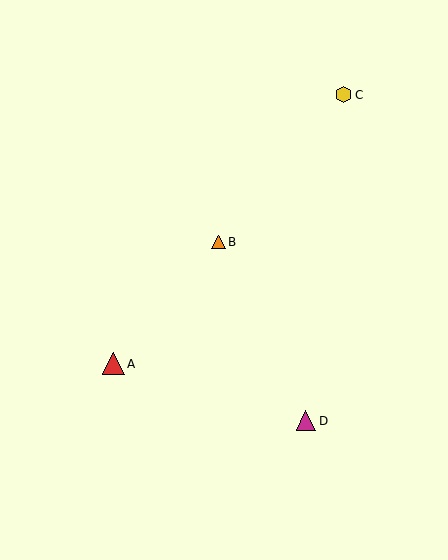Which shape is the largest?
The red triangle (labeled A) is the largest.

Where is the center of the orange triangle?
The center of the orange triangle is at (218, 242).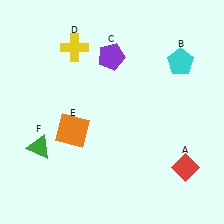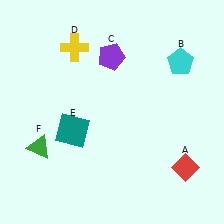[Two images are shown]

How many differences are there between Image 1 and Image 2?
There is 1 difference between the two images.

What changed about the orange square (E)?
In Image 1, E is orange. In Image 2, it changed to teal.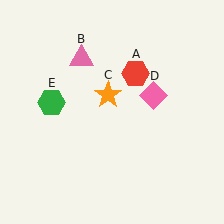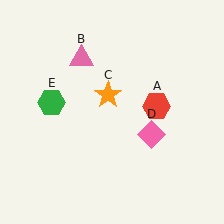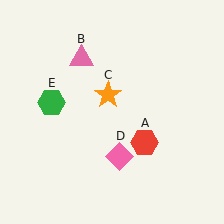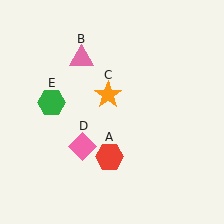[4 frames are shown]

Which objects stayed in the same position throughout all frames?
Pink triangle (object B) and orange star (object C) and green hexagon (object E) remained stationary.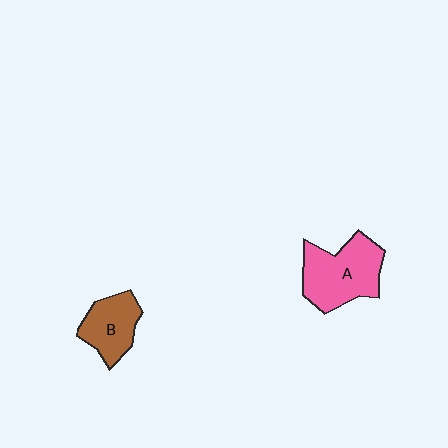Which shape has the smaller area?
Shape B (brown).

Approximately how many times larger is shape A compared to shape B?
Approximately 1.5 times.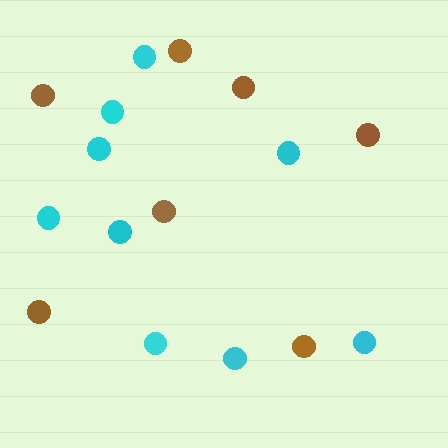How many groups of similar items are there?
There are 2 groups: one group of brown circles (7) and one group of cyan circles (9).